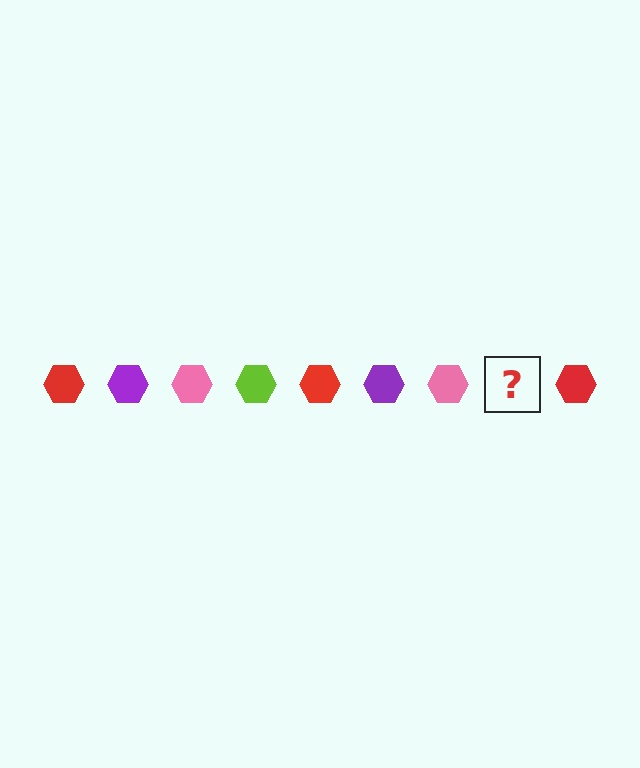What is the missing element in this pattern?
The missing element is a lime hexagon.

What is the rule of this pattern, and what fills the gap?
The rule is that the pattern cycles through red, purple, pink, lime hexagons. The gap should be filled with a lime hexagon.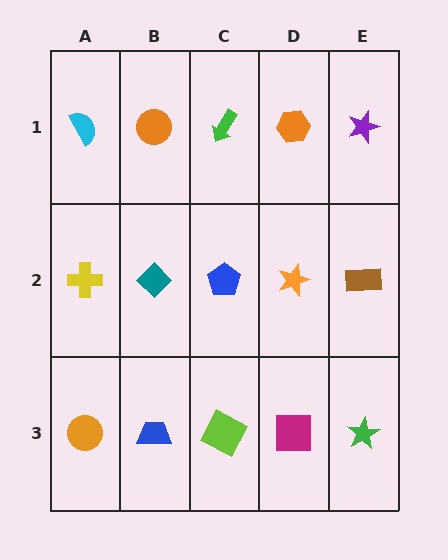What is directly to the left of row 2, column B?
A yellow cross.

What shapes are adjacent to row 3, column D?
An orange star (row 2, column D), a lime square (row 3, column C), a green star (row 3, column E).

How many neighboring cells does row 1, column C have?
3.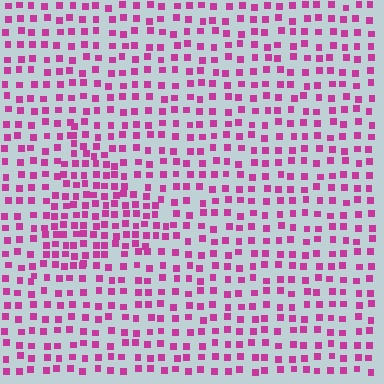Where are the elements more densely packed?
The elements are more densely packed inside the triangle boundary.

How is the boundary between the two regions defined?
The boundary is defined by a change in element density (approximately 1.7x ratio). All elements are the same color, size, and shape.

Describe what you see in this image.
The image contains small magenta elements arranged at two different densities. A triangle-shaped region is visible where the elements are more densely packed than the surrounding area.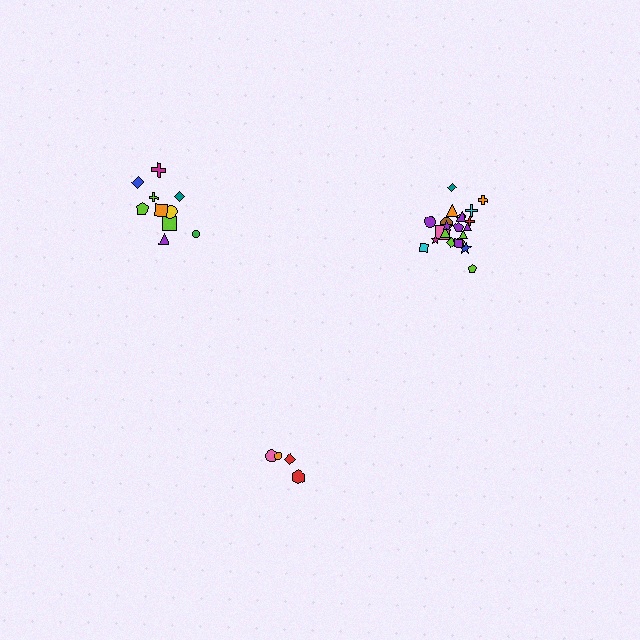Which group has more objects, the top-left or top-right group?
The top-right group.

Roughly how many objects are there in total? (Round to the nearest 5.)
Roughly 35 objects in total.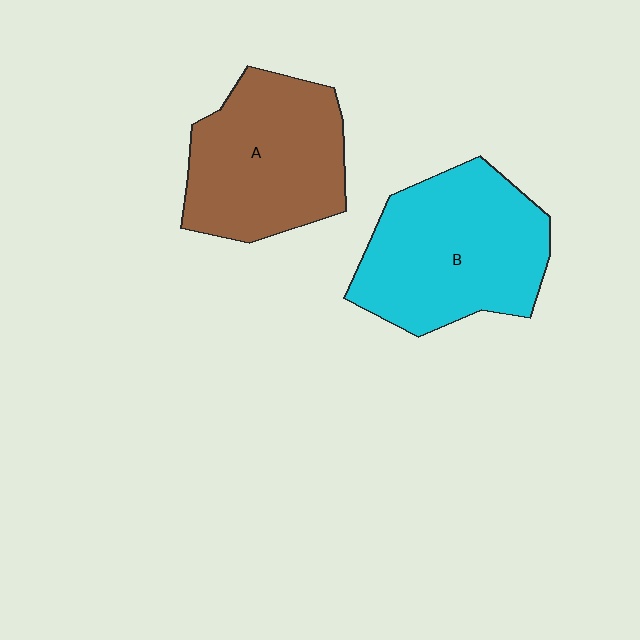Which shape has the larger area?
Shape B (cyan).